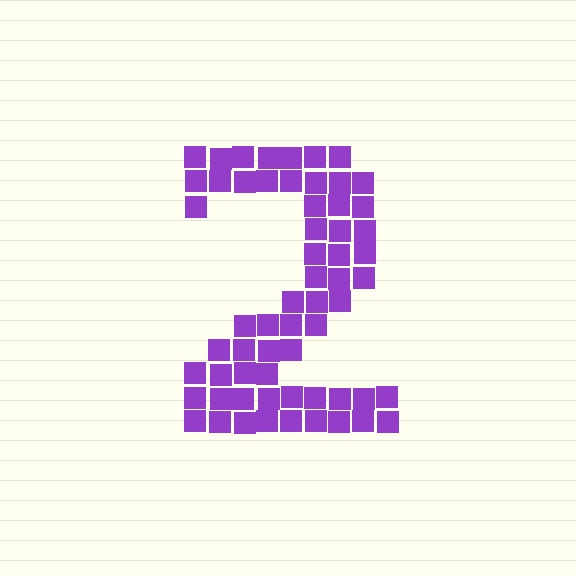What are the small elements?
The small elements are squares.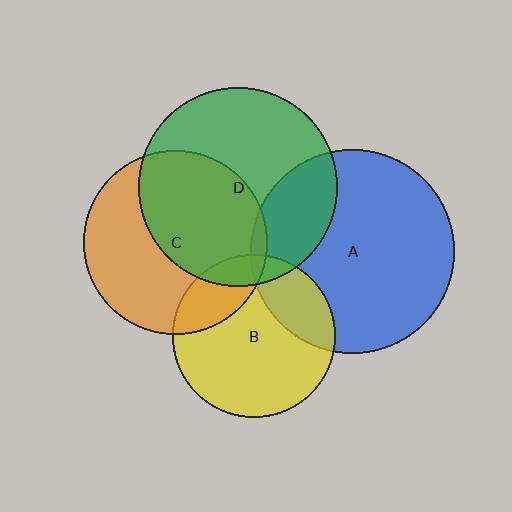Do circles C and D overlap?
Yes.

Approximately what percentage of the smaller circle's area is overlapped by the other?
Approximately 50%.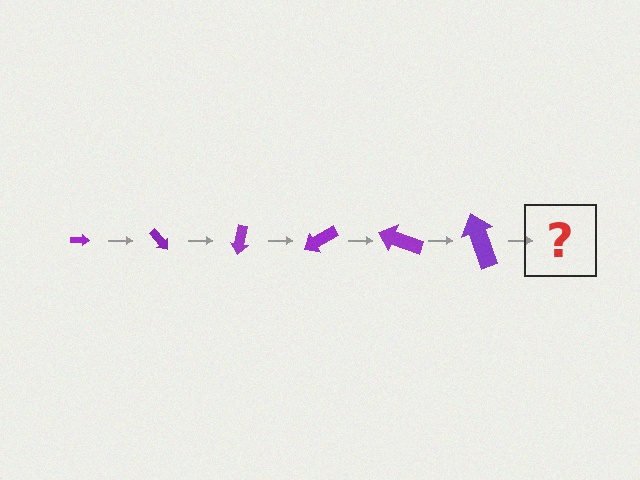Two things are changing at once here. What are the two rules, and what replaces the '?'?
The two rules are that the arrow grows larger each step and it rotates 50 degrees each step. The '?' should be an arrow, larger than the previous one and rotated 300 degrees from the start.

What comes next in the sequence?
The next element should be an arrow, larger than the previous one and rotated 300 degrees from the start.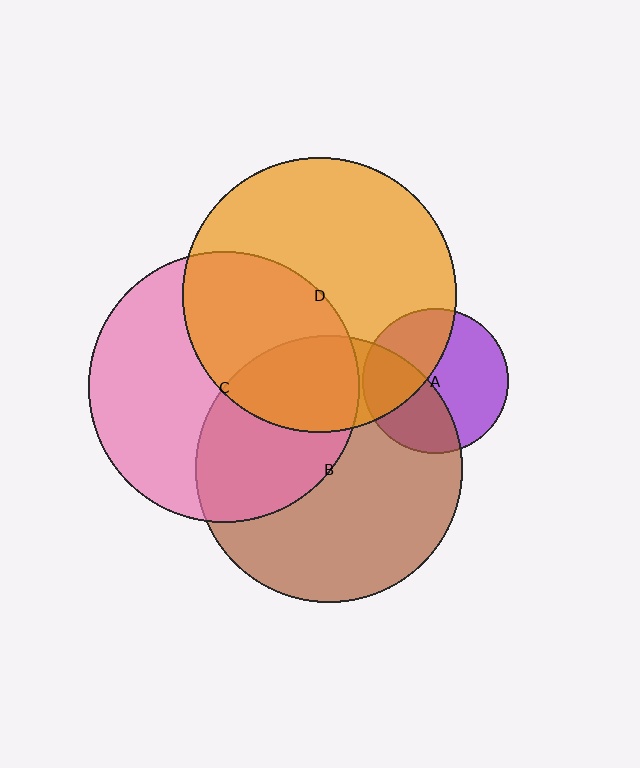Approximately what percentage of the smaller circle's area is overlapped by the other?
Approximately 40%.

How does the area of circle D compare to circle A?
Approximately 3.5 times.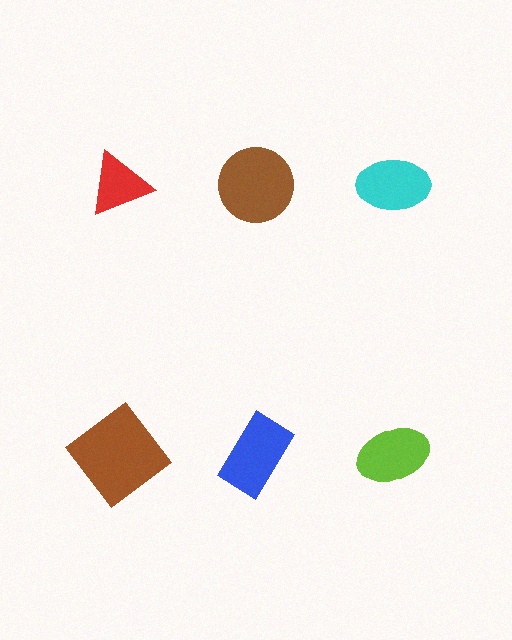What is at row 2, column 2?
A blue rectangle.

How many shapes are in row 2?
3 shapes.